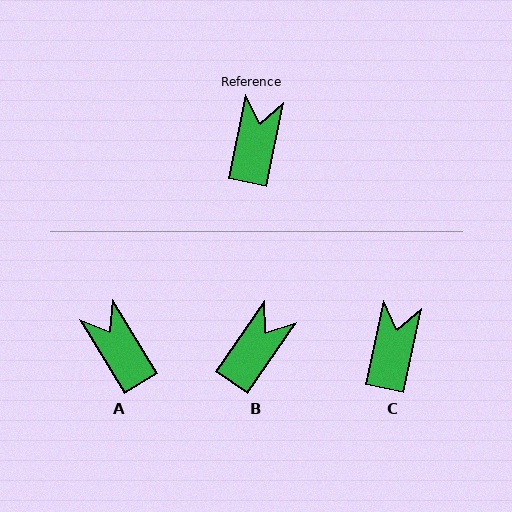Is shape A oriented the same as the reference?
No, it is off by about 43 degrees.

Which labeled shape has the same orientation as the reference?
C.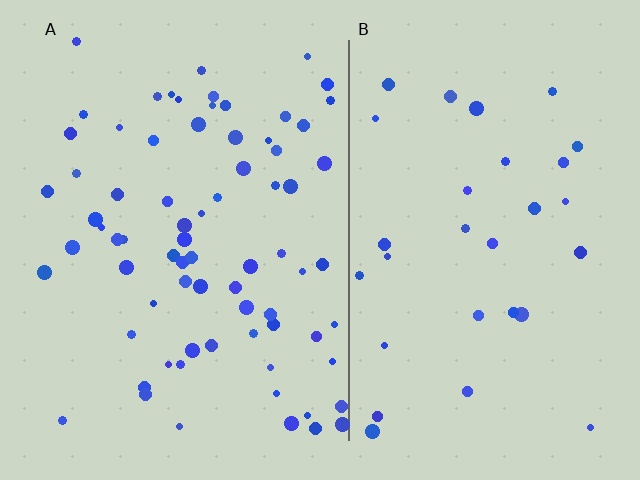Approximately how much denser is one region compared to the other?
Approximately 2.3× — region A over region B.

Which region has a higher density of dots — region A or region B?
A (the left).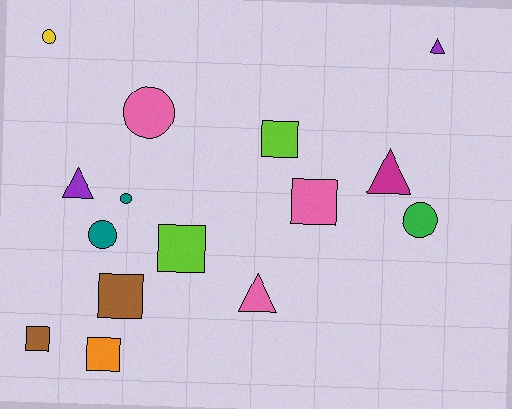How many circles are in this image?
There are 5 circles.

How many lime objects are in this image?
There are 2 lime objects.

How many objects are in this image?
There are 15 objects.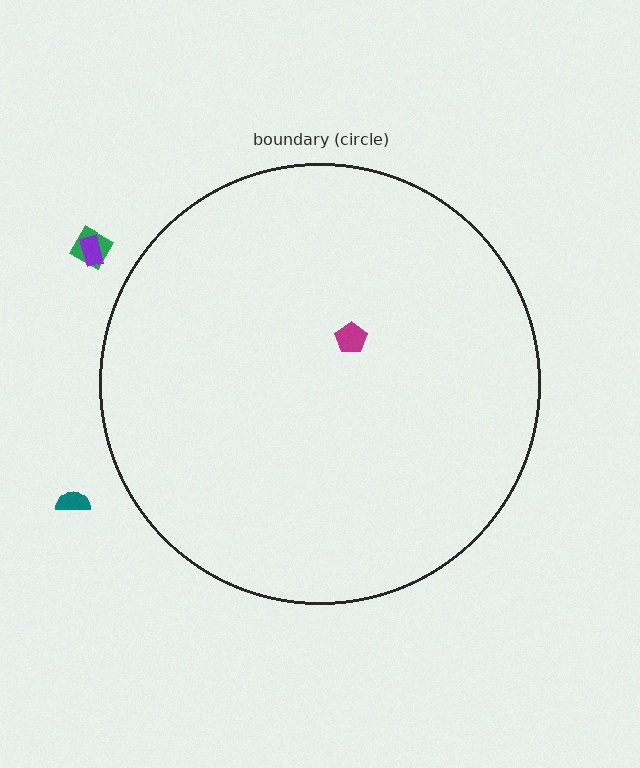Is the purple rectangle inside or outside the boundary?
Outside.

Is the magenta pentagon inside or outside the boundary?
Inside.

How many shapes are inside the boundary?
1 inside, 3 outside.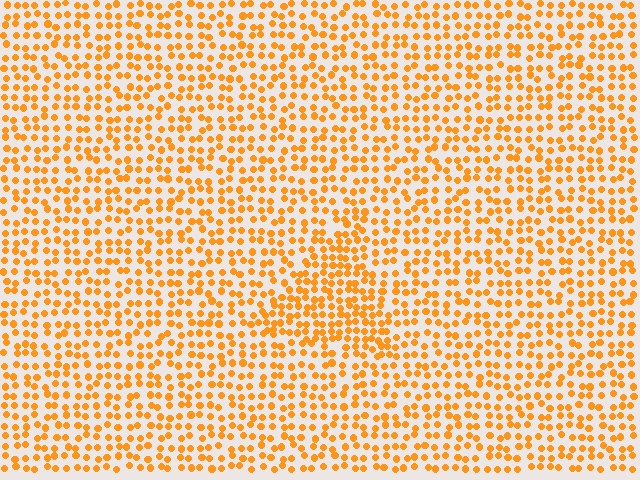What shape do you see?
I see a triangle.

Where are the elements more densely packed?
The elements are more densely packed inside the triangle boundary.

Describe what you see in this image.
The image contains small orange elements arranged at two different densities. A triangle-shaped region is visible where the elements are more densely packed than the surrounding area.